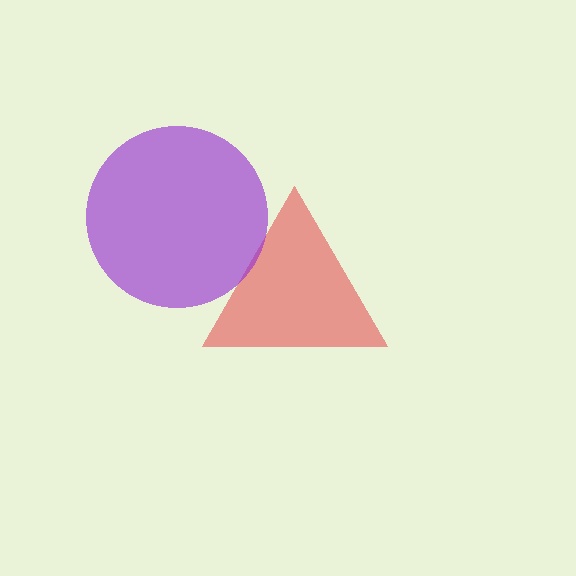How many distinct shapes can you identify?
There are 2 distinct shapes: a red triangle, a purple circle.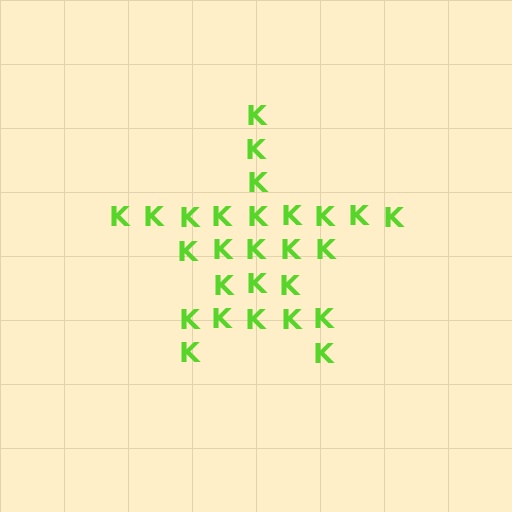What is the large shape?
The large shape is a star.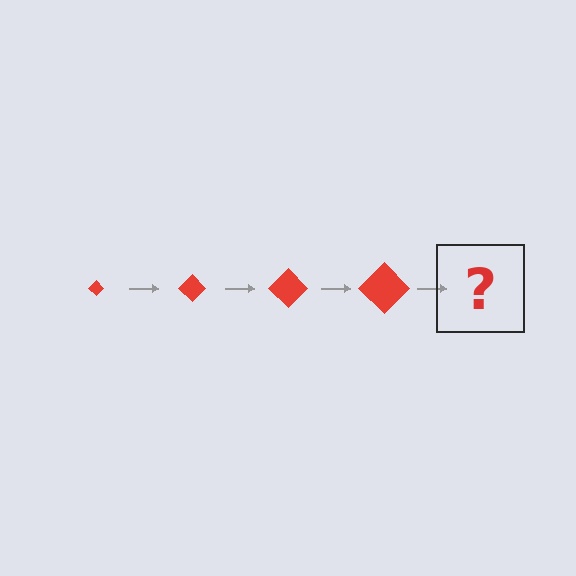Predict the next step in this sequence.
The next step is a red diamond, larger than the previous one.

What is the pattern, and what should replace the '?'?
The pattern is that the diamond gets progressively larger each step. The '?' should be a red diamond, larger than the previous one.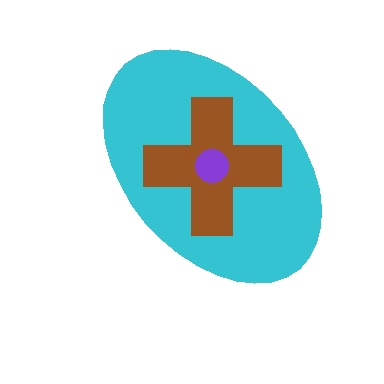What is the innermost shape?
The purple circle.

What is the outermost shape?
The cyan ellipse.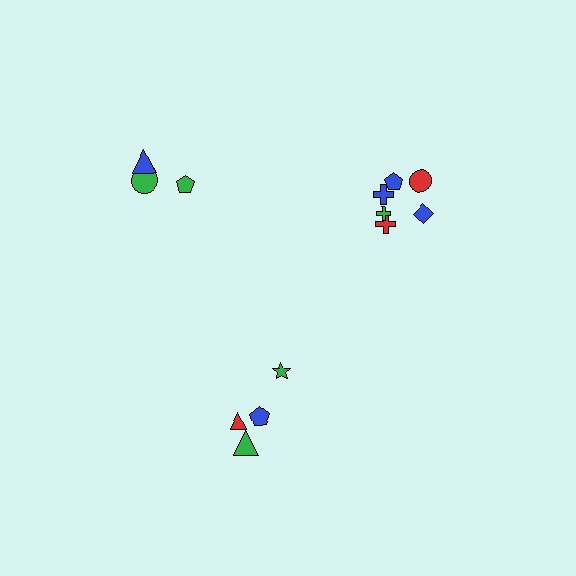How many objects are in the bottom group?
There are 4 objects.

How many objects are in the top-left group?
There are 3 objects.